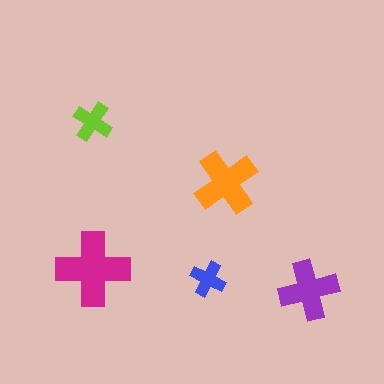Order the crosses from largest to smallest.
the magenta one, the orange one, the purple one, the lime one, the blue one.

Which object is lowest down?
The purple cross is bottommost.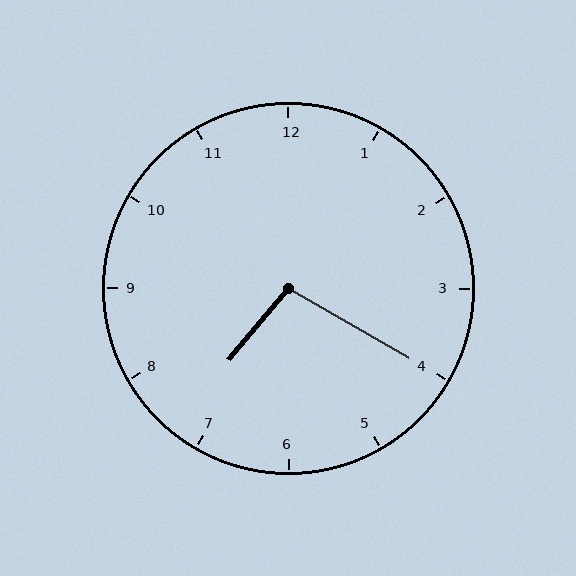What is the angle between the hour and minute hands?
Approximately 100 degrees.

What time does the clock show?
7:20.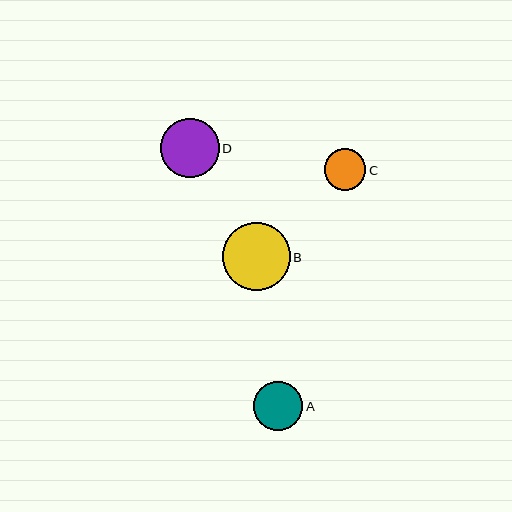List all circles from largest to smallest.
From largest to smallest: B, D, A, C.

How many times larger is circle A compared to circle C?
Circle A is approximately 1.2 times the size of circle C.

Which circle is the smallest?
Circle C is the smallest with a size of approximately 42 pixels.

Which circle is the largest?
Circle B is the largest with a size of approximately 68 pixels.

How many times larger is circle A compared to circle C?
Circle A is approximately 1.2 times the size of circle C.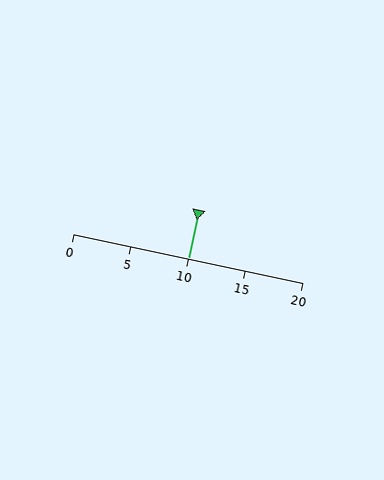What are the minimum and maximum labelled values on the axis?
The axis runs from 0 to 20.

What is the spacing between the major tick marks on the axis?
The major ticks are spaced 5 apart.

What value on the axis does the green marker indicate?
The marker indicates approximately 10.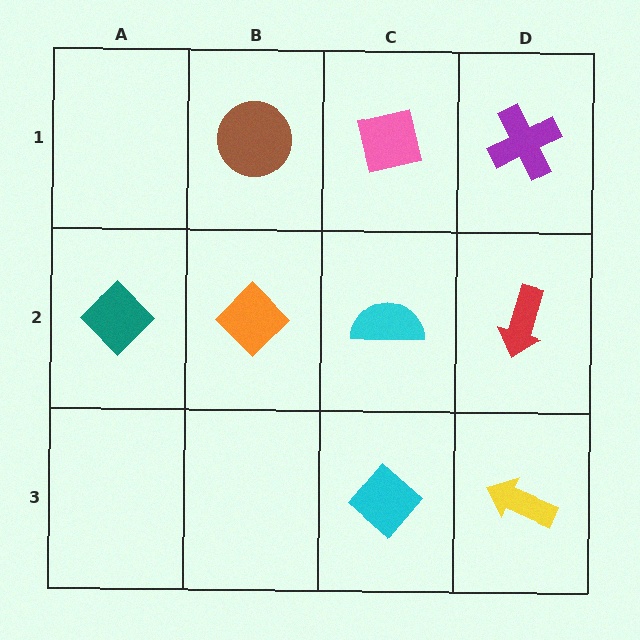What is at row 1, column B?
A brown circle.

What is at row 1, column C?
A pink square.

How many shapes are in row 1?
3 shapes.